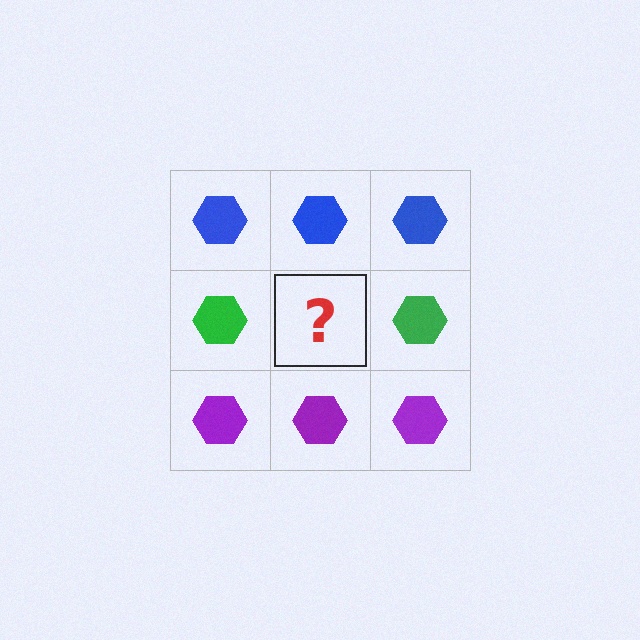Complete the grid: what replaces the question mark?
The question mark should be replaced with a green hexagon.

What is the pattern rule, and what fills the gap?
The rule is that each row has a consistent color. The gap should be filled with a green hexagon.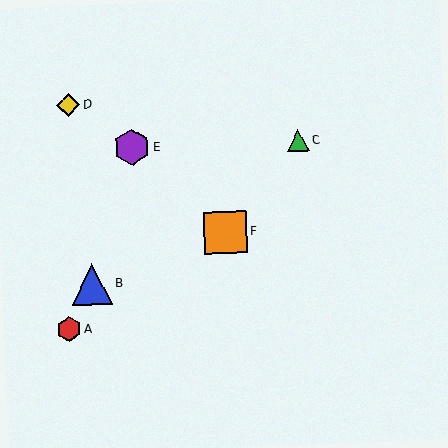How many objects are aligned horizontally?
2 objects (C, E) are aligned horizontally.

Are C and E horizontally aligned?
Yes, both are at y≈141.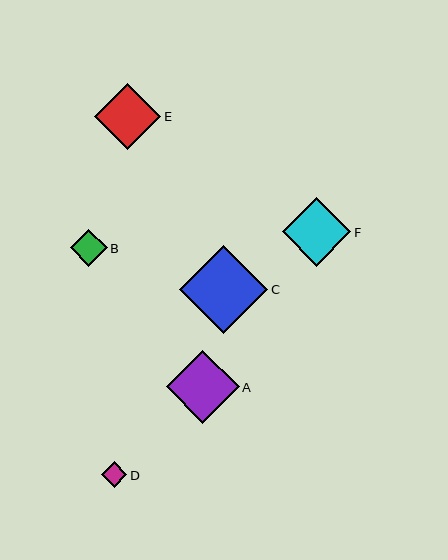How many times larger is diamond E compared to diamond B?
Diamond E is approximately 1.8 times the size of diamond B.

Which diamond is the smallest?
Diamond D is the smallest with a size of approximately 26 pixels.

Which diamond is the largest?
Diamond C is the largest with a size of approximately 88 pixels.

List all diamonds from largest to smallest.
From largest to smallest: C, A, F, E, B, D.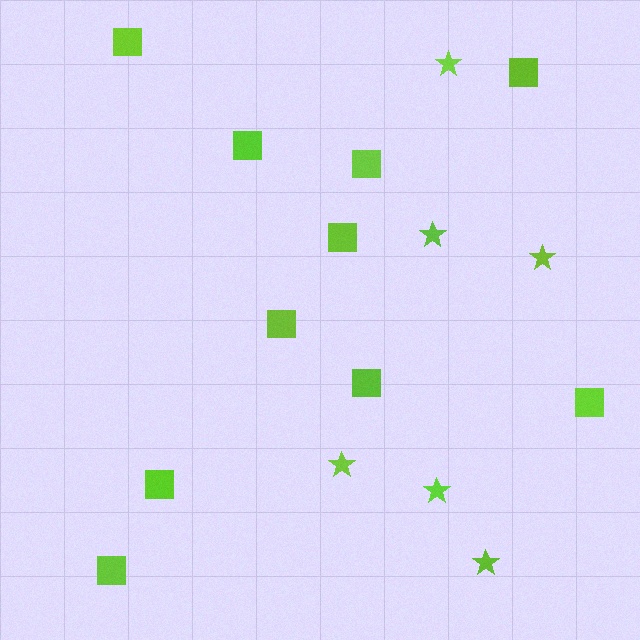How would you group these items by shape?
There are 2 groups: one group of stars (6) and one group of squares (10).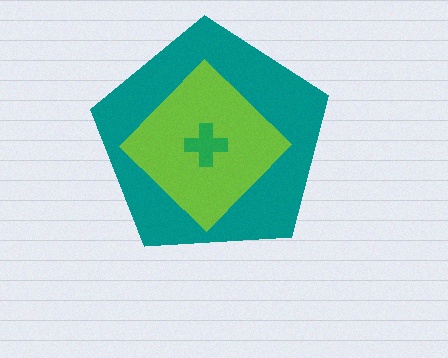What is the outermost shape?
The teal pentagon.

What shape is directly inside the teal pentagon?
The lime diamond.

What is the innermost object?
The green cross.